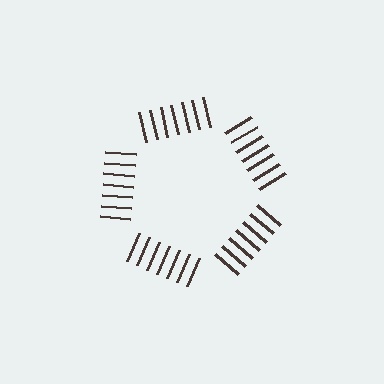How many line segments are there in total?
35 — 7 along each of the 5 edges.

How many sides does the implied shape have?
5 sides — the line-ends trace a pentagon.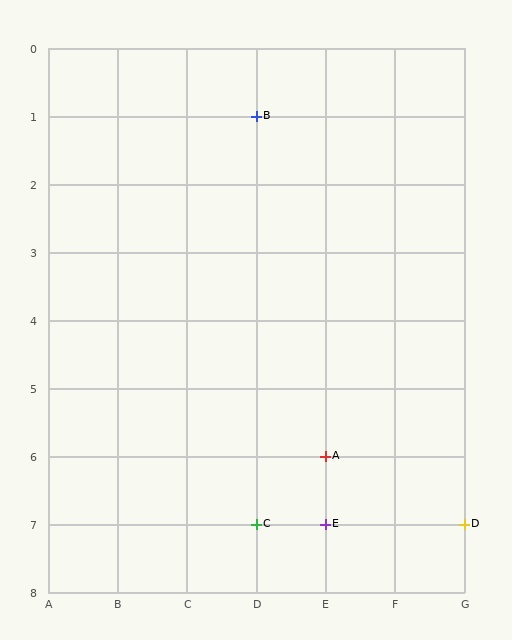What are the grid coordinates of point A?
Point A is at grid coordinates (E, 6).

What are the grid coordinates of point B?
Point B is at grid coordinates (D, 1).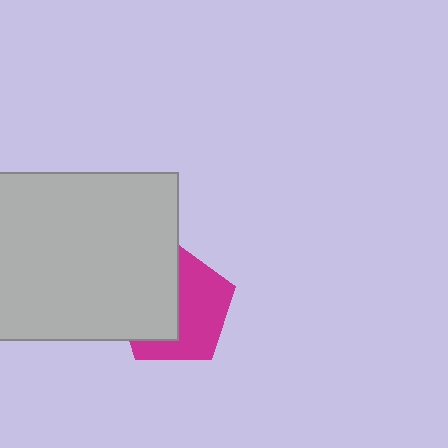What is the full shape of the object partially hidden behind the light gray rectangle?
The partially hidden object is a magenta pentagon.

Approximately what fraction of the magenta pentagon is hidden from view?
Roughly 48% of the magenta pentagon is hidden behind the light gray rectangle.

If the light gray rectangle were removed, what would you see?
You would see the complete magenta pentagon.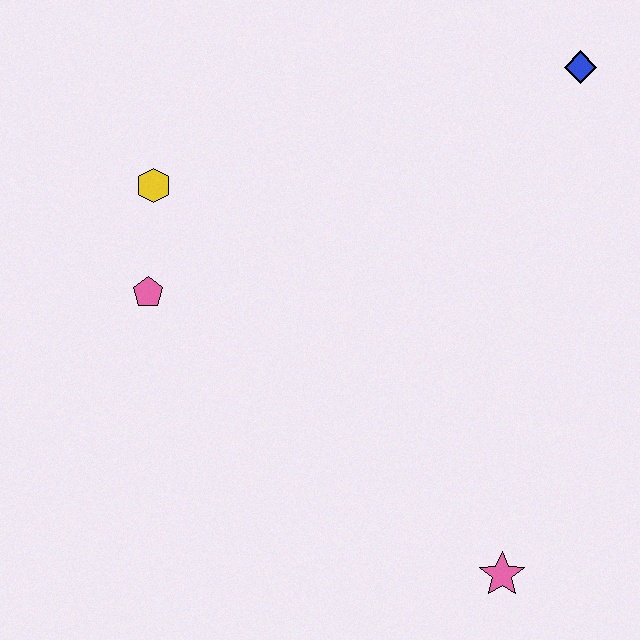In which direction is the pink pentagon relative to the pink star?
The pink pentagon is to the left of the pink star.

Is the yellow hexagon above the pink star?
Yes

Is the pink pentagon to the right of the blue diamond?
No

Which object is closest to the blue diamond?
The yellow hexagon is closest to the blue diamond.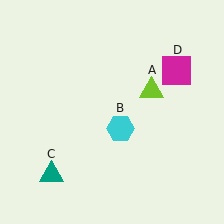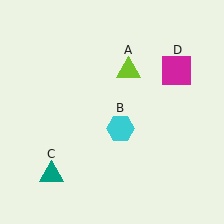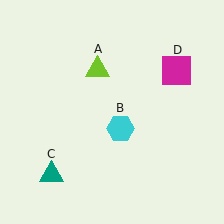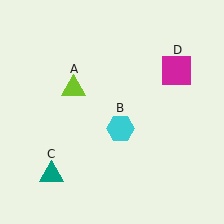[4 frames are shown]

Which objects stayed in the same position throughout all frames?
Cyan hexagon (object B) and teal triangle (object C) and magenta square (object D) remained stationary.